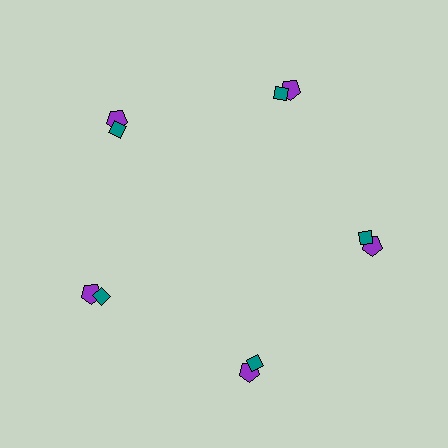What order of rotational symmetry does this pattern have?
This pattern has 5-fold rotational symmetry.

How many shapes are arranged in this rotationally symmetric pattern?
There are 10 shapes, arranged in 5 groups of 2.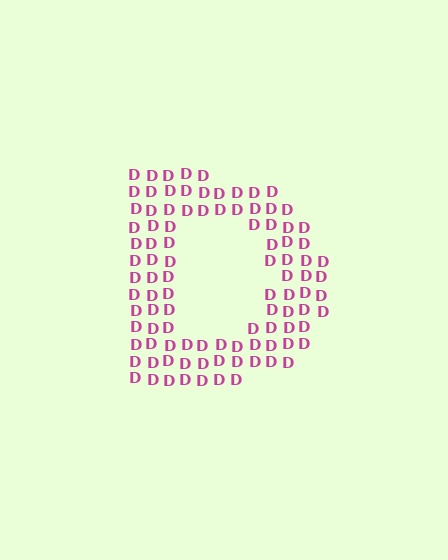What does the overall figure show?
The overall figure shows the letter D.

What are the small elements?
The small elements are letter D's.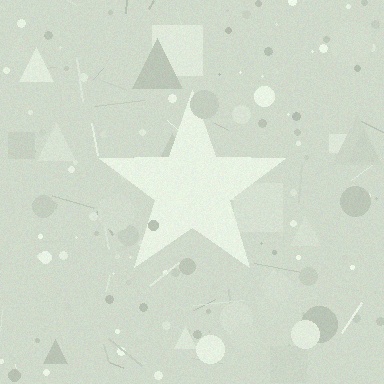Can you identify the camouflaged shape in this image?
The camouflaged shape is a star.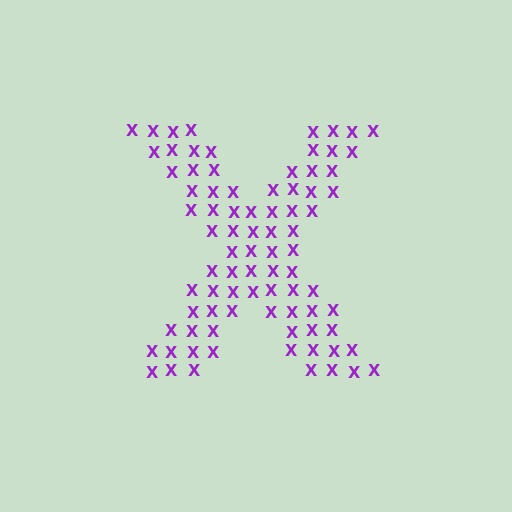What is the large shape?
The large shape is the letter X.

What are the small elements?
The small elements are letter X's.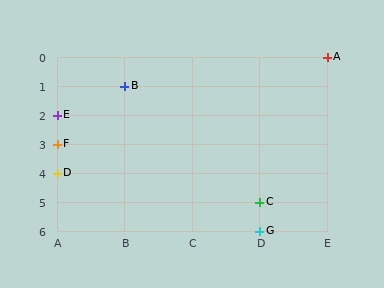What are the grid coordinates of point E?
Point E is at grid coordinates (A, 2).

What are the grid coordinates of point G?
Point G is at grid coordinates (D, 6).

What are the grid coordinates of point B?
Point B is at grid coordinates (B, 1).